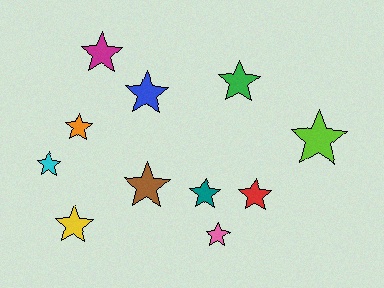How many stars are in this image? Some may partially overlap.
There are 11 stars.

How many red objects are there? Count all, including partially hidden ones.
There is 1 red object.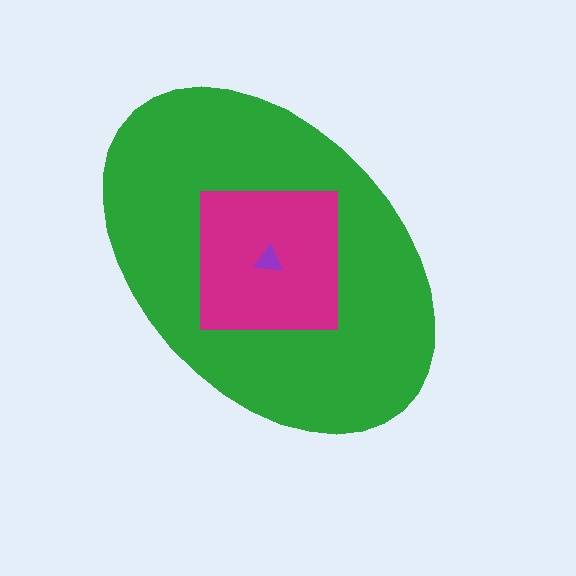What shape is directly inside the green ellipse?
The magenta square.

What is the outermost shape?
The green ellipse.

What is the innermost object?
The purple triangle.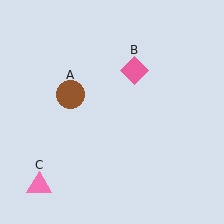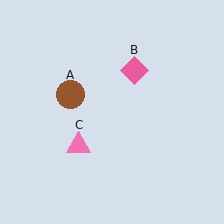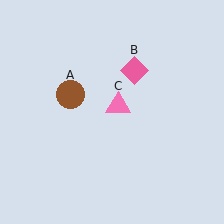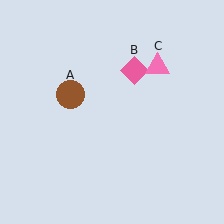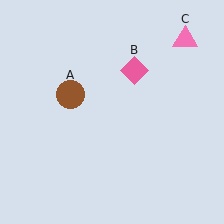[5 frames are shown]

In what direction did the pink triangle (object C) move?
The pink triangle (object C) moved up and to the right.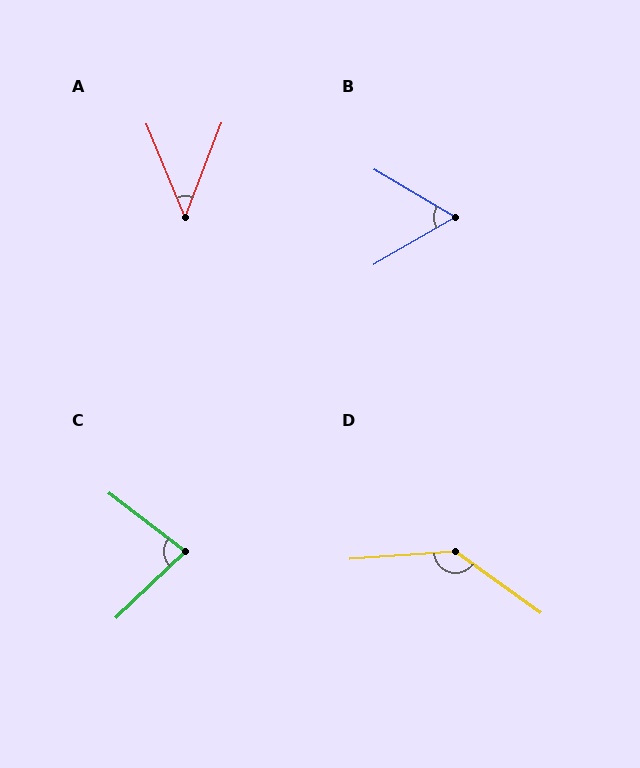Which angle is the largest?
D, at approximately 140 degrees.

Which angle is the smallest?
A, at approximately 44 degrees.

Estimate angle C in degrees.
Approximately 81 degrees.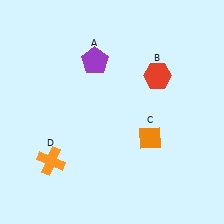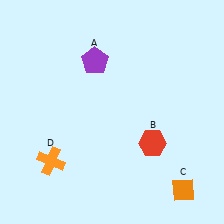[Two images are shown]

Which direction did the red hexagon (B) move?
The red hexagon (B) moved down.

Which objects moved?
The objects that moved are: the red hexagon (B), the orange diamond (C).